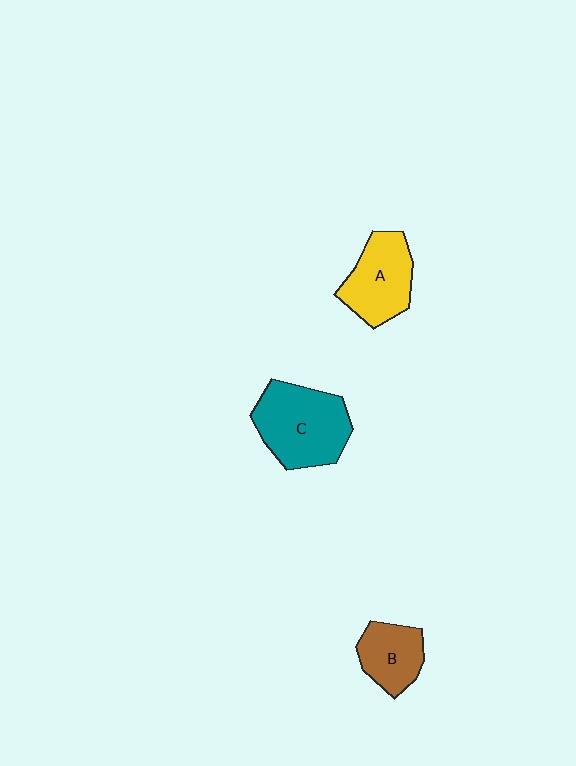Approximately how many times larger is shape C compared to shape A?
Approximately 1.3 times.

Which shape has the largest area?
Shape C (teal).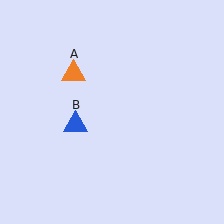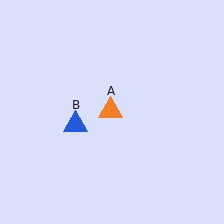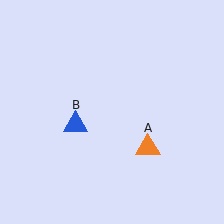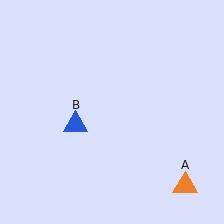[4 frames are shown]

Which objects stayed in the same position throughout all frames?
Blue triangle (object B) remained stationary.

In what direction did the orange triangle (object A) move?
The orange triangle (object A) moved down and to the right.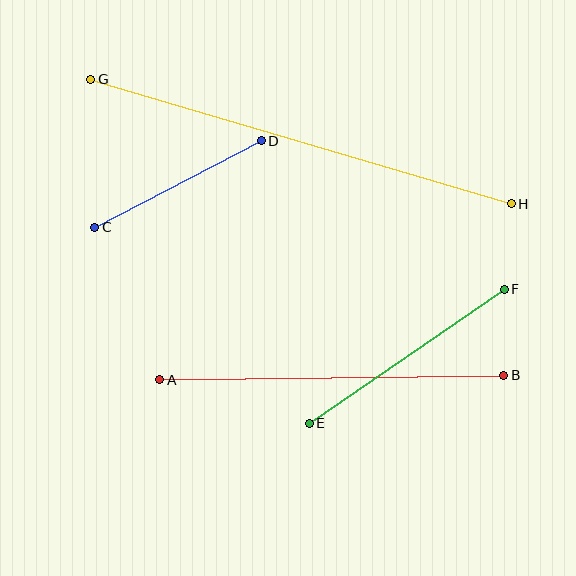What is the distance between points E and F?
The distance is approximately 237 pixels.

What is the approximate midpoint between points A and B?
The midpoint is at approximately (332, 377) pixels.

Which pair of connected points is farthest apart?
Points G and H are farthest apart.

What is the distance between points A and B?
The distance is approximately 344 pixels.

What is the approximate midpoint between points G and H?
The midpoint is at approximately (301, 142) pixels.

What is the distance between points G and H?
The distance is approximately 439 pixels.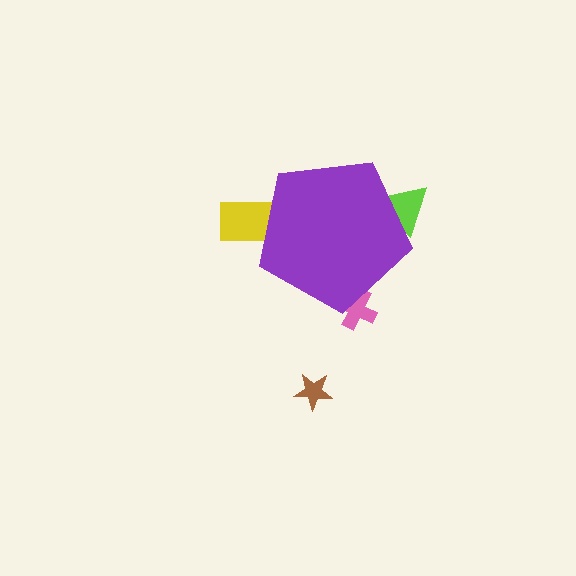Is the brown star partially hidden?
No, the brown star is fully visible.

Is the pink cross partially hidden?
Yes, the pink cross is partially hidden behind the purple pentagon.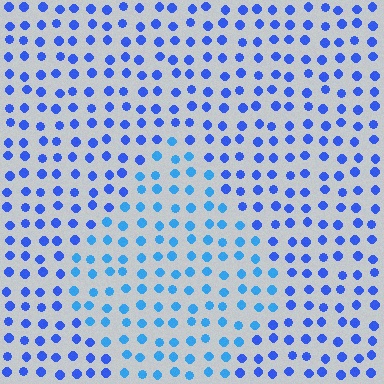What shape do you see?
I see a diamond.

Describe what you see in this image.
The image is filled with small blue elements in a uniform arrangement. A diamond-shaped region is visible where the elements are tinted to a slightly different hue, forming a subtle color boundary.